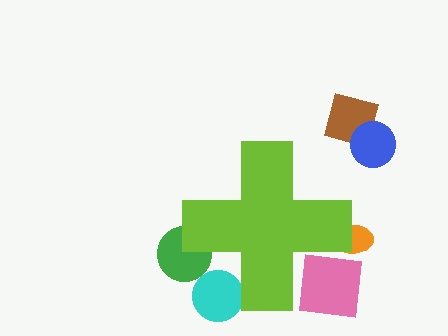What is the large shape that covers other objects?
A lime cross.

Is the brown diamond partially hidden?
No, the brown diamond is fully visible.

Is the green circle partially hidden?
Yes, the green circle is partially hidden behind the lime cross.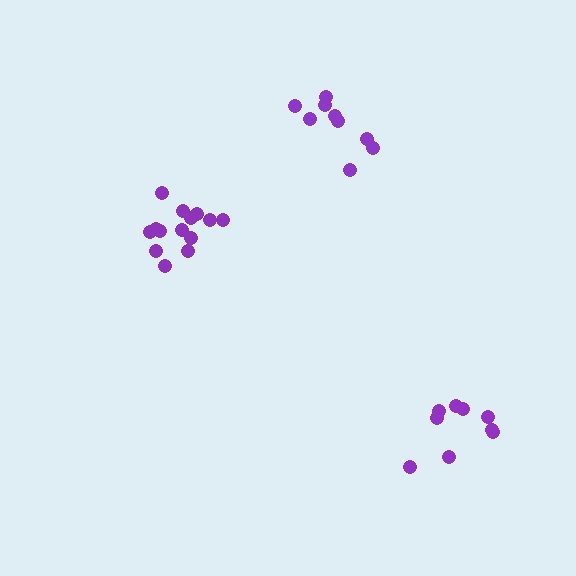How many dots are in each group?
Group 1: 14 dots, Group 2: 9 dots, Group 3: 9 dots (32 total).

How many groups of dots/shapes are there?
There are 3 groups.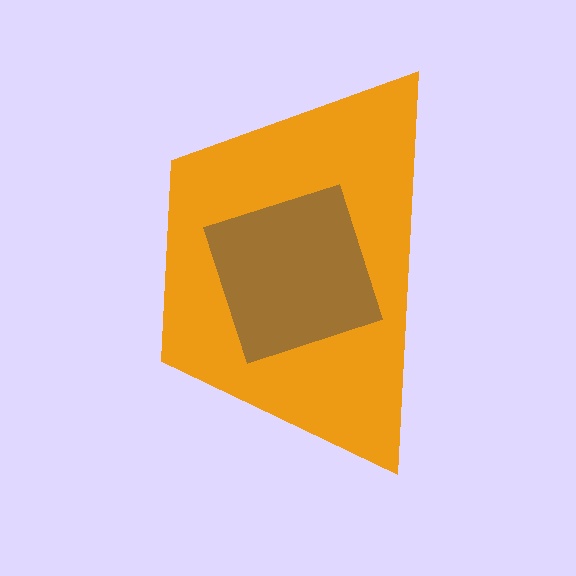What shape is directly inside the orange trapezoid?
The brown diamond.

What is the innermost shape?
The brown diamond.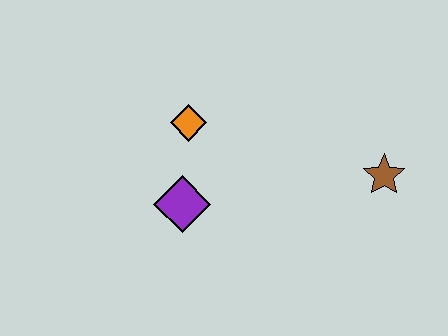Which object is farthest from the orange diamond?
The brown star is farthest from the orange diamond.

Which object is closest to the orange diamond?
The purple diamond is closest to the orange diamond.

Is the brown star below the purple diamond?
No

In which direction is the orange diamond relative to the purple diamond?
The orange diamond is above the purple diamond.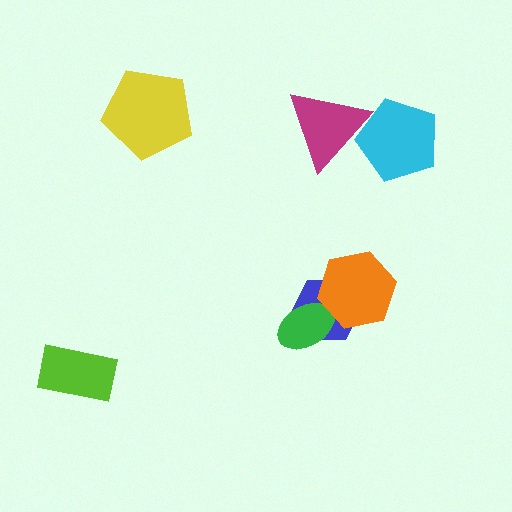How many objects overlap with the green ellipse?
2 objects overlap with the green ellipse.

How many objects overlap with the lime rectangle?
0 objects overlap with the lime rectangle.